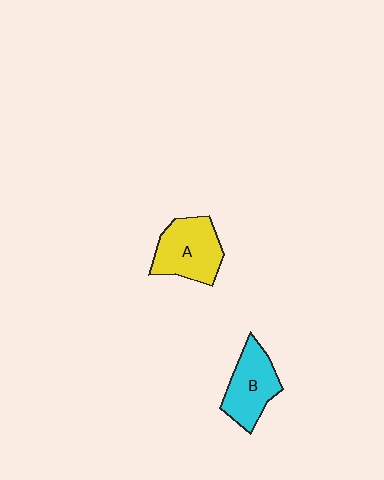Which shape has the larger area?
Shape A (yellow).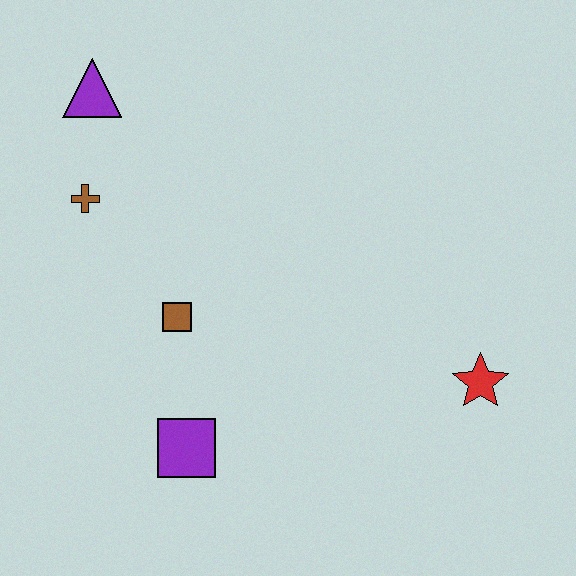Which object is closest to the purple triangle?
The brown cross is closest to the purple triangle.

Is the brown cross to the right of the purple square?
No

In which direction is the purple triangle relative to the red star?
The purple triangle is to the left of the red star.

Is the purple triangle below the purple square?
No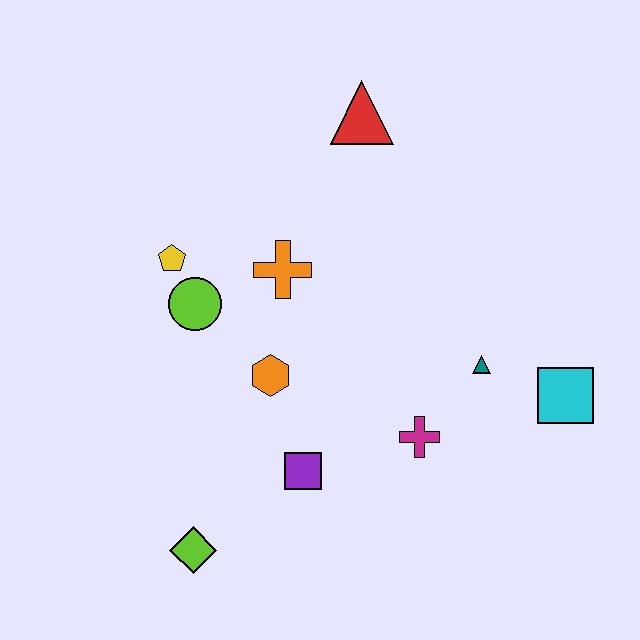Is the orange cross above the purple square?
Yes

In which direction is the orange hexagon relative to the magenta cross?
The orange hexagon is to the left of the magenta cross.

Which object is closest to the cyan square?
The teal triangle is closest to the cyan square.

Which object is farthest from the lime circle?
The cyan square is farthest from the lime circle.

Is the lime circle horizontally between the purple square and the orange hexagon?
No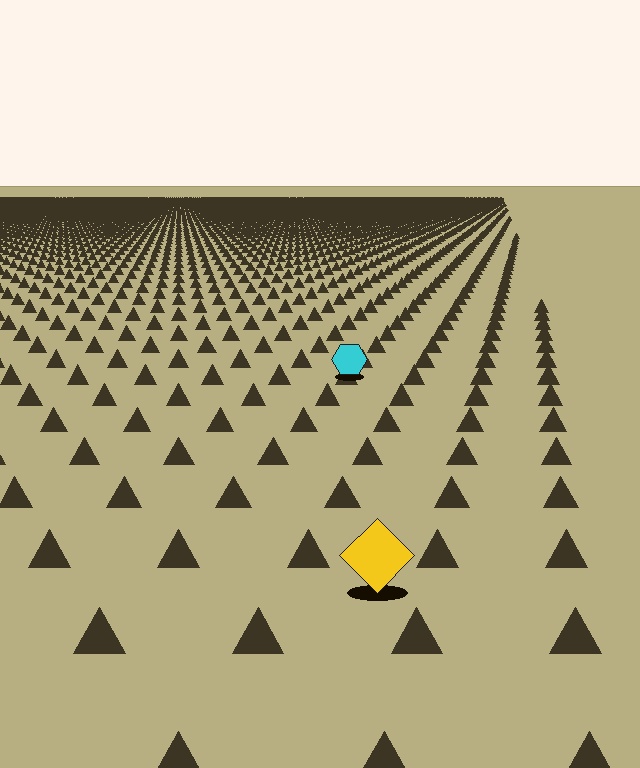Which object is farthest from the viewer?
The cyan hexagon is farthest from the viewer. It appears smaller and the ground texture around it is denser.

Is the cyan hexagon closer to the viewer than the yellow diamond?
No. The yellow diamond is closer — you can tell from the texture gradient: the ground texture is coarser near it.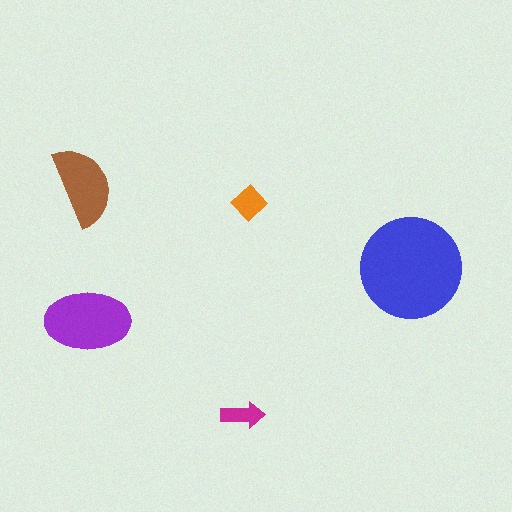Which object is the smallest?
The magenta arrow.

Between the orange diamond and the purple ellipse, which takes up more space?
The purple ellipse.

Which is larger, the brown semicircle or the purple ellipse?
The purple ellipse.